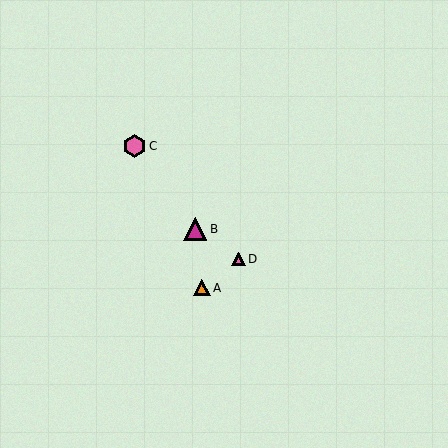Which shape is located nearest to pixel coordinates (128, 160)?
The pink hexagon (labeled C) at (135, 146) is nearest to that location.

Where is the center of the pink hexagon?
The center of the pink hexagon is at (135, 146).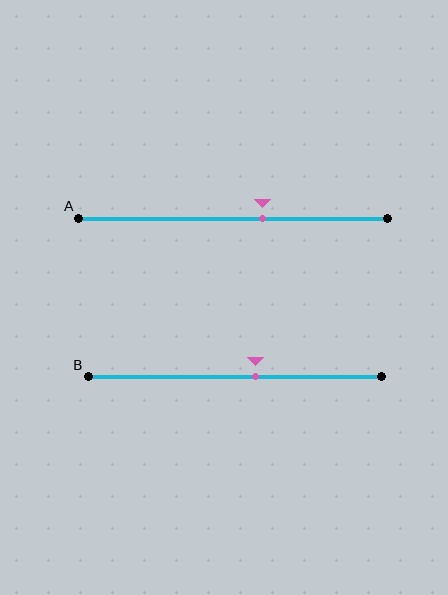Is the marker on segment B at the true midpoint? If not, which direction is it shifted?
No, the marker on segment B is shifted to the right by about 7% of the segment length.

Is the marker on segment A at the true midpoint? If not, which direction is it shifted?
No, the marker on segment A is shifted to the right by about 10% of the segment length.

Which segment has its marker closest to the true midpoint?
Segment B has its marker closest to the true midpoint.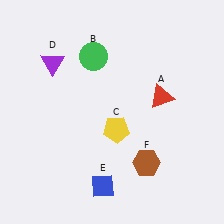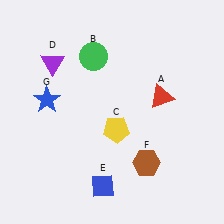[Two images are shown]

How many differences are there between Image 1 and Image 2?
There is 1 difference between the two images.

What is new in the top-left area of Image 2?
A blue star (G) was added in the top-left area of Image 2.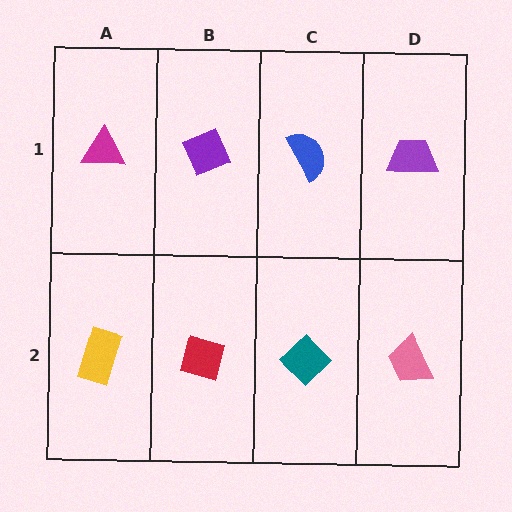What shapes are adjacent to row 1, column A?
A yellow rectangle (row 2, column A), a purple diamond (row 1, column B).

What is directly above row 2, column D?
A purple trapezoid.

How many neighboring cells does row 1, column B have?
3.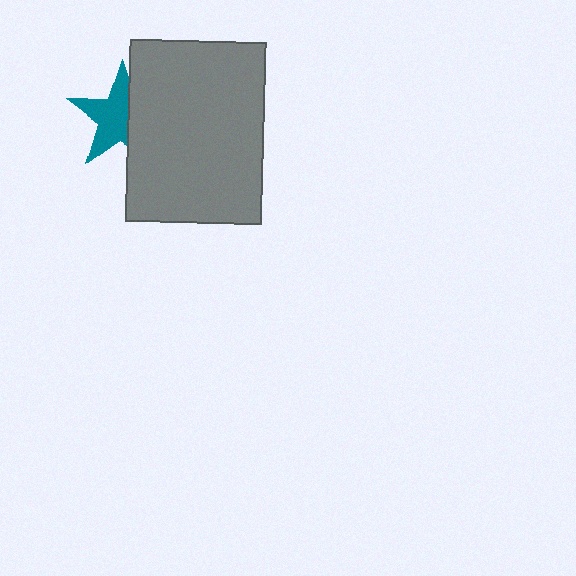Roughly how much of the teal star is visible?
About half of it is visible (roughly 62%).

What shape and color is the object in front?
The object in front is a gray rectangle.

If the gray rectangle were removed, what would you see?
You would see the complete teal star.